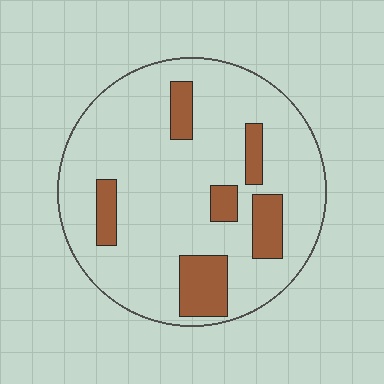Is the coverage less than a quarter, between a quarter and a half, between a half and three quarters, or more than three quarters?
Less than a quarter.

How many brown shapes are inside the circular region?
6.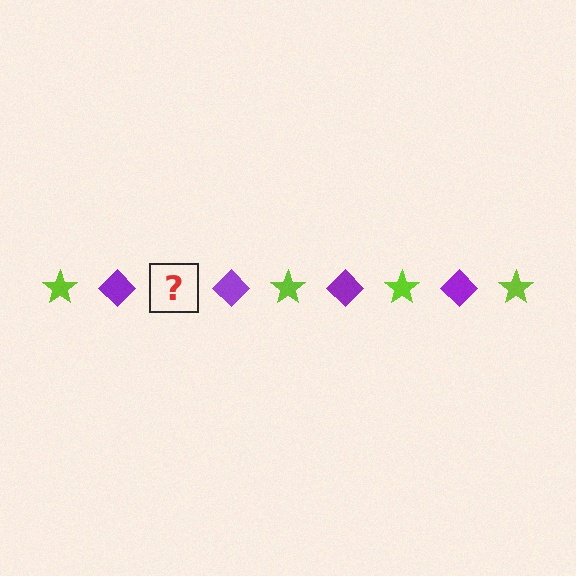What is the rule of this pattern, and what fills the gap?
The rule is that the pattern alternates between lime star and purple diamond. The gap should be filled with a lime star.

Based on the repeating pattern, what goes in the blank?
The blank should be a lime star.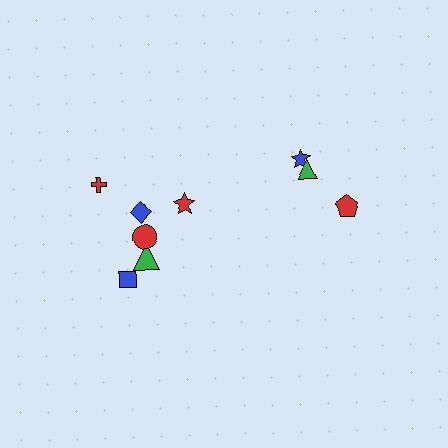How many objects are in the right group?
There are 3 objects.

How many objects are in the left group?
There are 6 objects.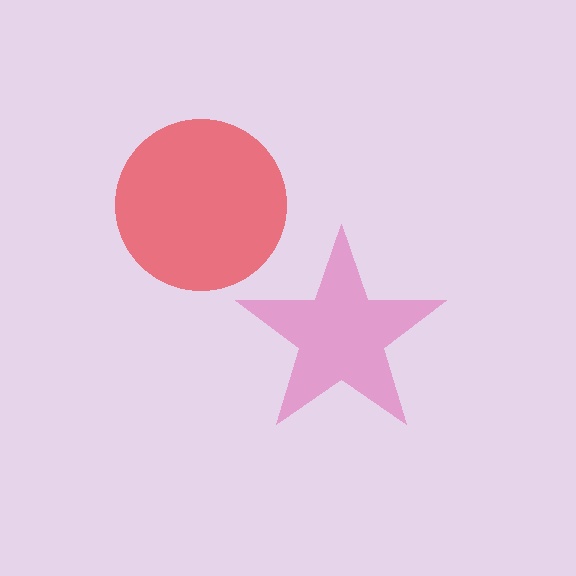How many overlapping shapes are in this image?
There are 2 overlapping shapes in the image.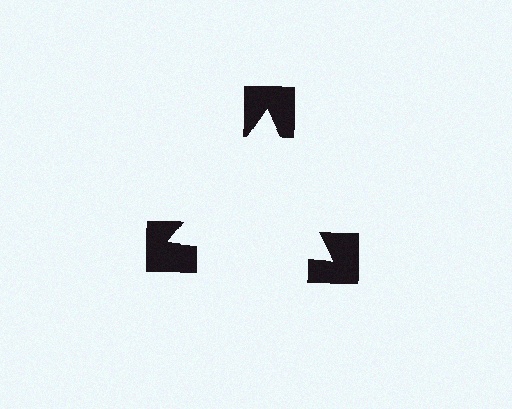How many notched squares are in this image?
There are 3 — one at each vertex of the illusory triangle.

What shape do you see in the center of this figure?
An illusory triangle — its edges are inferred from the aligned wedge cuts in the notched squares, not physically drawn.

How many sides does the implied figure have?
3 sides.